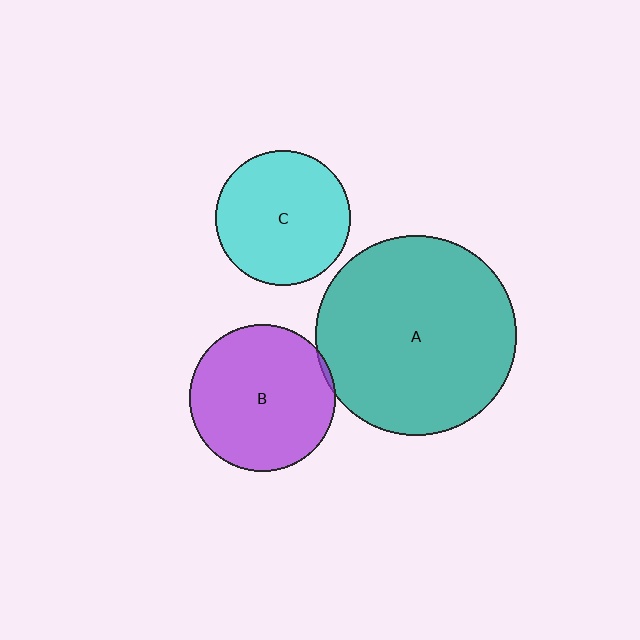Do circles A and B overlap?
Yes.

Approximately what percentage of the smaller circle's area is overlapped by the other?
Approximately 5%.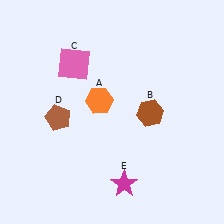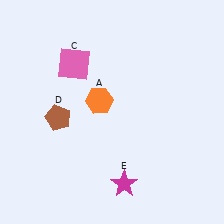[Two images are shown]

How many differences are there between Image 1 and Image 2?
There is 1 difference between the two images.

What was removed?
The brown hexagon (B) was removed in Image 2.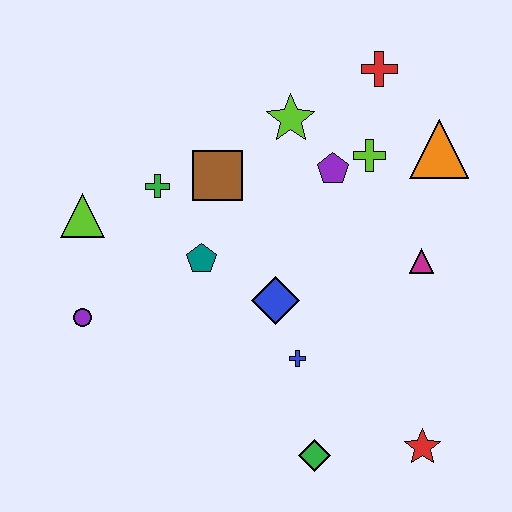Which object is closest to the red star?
The green diamond is closest to the red star.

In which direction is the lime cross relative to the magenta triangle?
The lime cross is above the magenta triangle.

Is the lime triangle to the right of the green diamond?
No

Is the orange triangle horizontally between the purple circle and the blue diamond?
No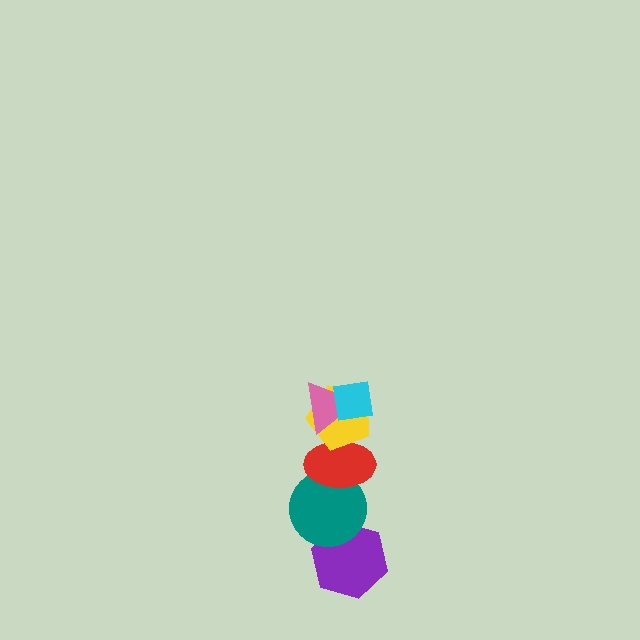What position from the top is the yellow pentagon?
The yellow pentagon is 3rd from the top.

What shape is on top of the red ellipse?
The yellow pentagon is on top of the red ellipse.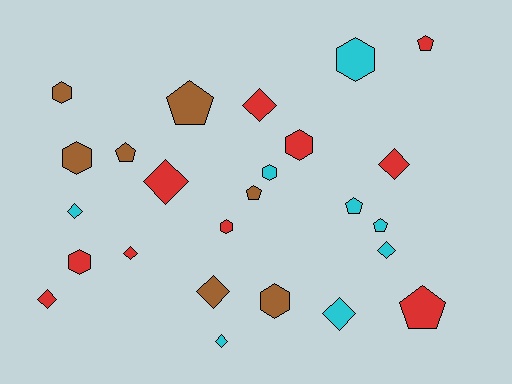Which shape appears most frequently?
Diamond, with 10 objects.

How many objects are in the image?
There are 25 objects.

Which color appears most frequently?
Red, with 10 objects.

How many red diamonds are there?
There are 5 red diamonds.